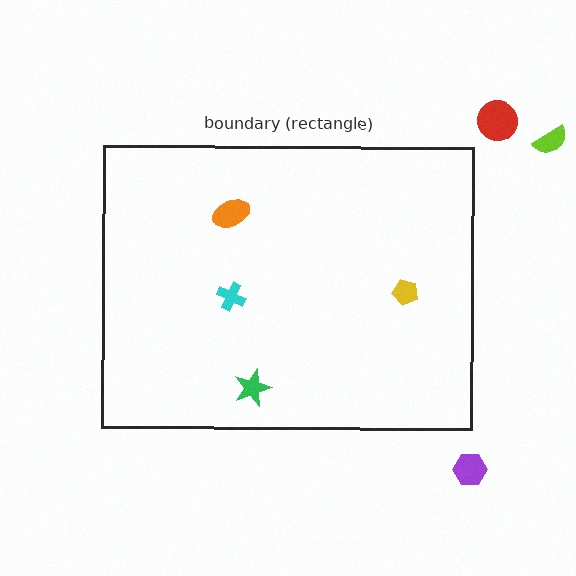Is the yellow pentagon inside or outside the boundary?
Inside.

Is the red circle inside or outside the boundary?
Outside.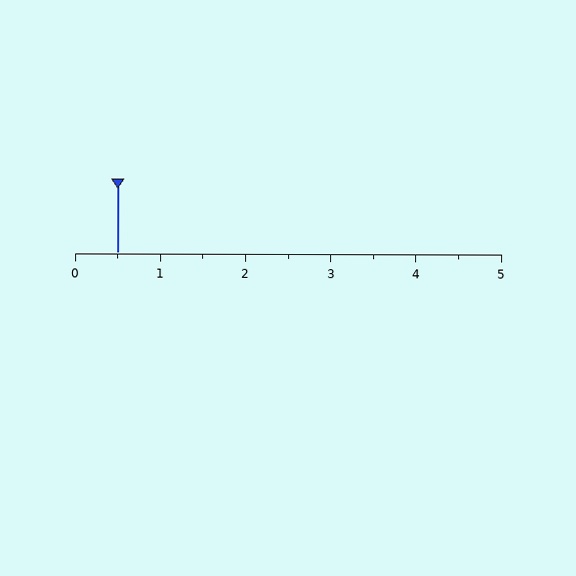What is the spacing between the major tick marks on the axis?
The major ticks are spaced 1 apart.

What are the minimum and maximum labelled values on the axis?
The axis runs from 0 to 5.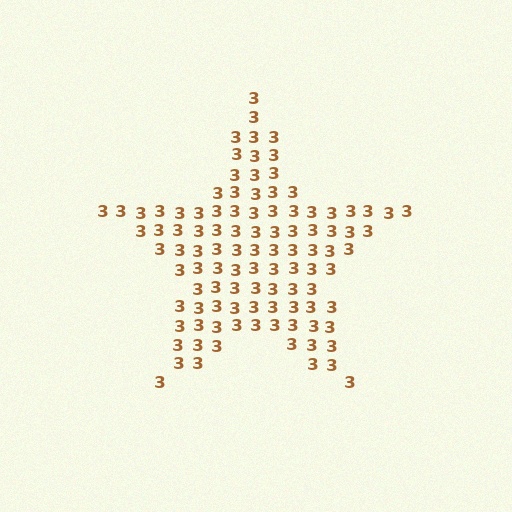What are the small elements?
The small elements are digit 3's.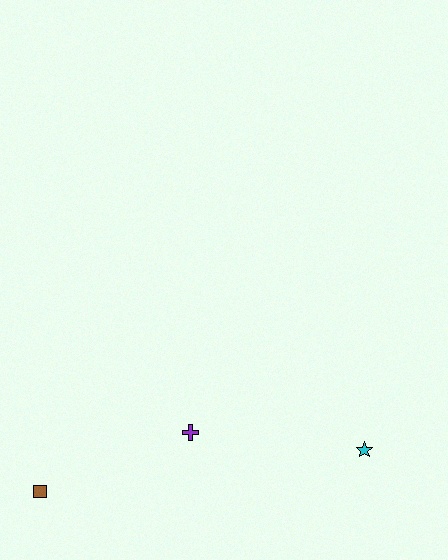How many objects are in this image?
There are 3 objects.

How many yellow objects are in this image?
There are no yellow objects.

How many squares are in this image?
There is 1 square.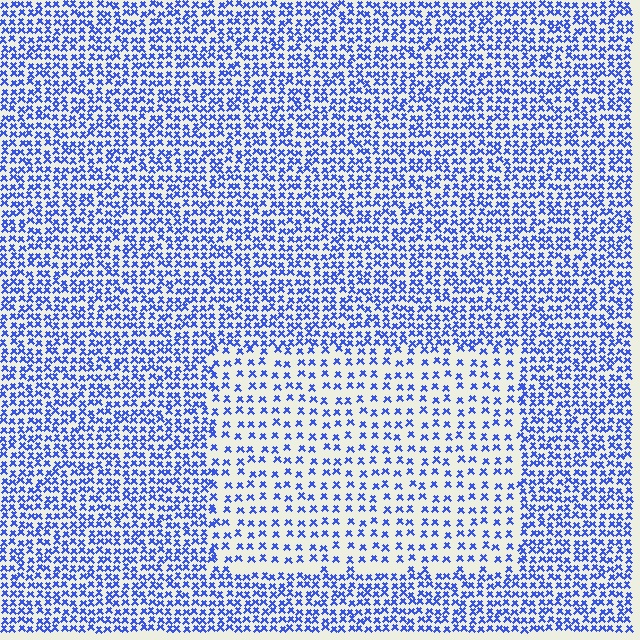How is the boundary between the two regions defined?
The boundary is defined by a change in element density (approximately 2.0x ratio). All elements are the same color, size, and shape.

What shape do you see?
I see a rectangle.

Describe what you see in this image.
The image contains small blue elements arranged at two different densities. A rectangle-shaped region is visible where the elements are less densely packed than the surrounding area.